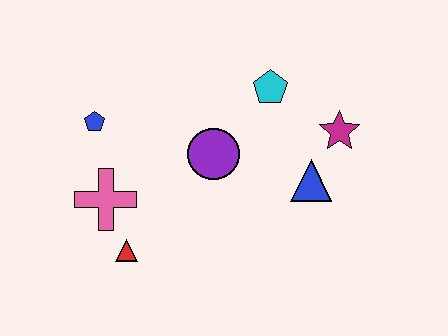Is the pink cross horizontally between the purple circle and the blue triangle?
No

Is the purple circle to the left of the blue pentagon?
No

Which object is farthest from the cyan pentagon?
The red triangle is farthest from the cyan pentagon.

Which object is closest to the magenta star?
The blue triangle is closest to the magenta star.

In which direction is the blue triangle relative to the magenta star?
The blue triangle is below the magenta star.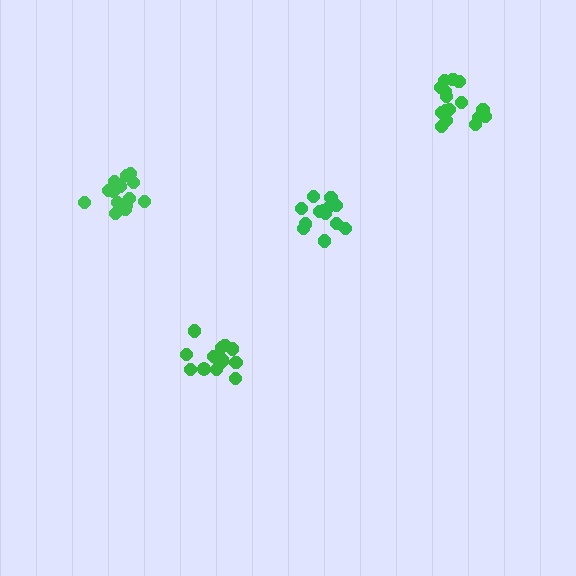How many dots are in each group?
Group 1: 14 dots, Group 2: 16 dots, Group 3: 13 dots, Group 4: 16 dots (59 total).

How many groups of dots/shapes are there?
There are 4 groups.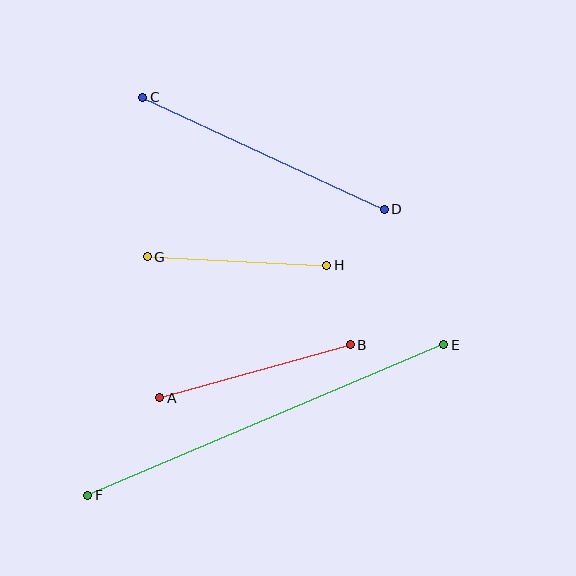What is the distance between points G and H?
The distance is approximately 180 pixels.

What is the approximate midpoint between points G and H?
The midpoint is at approximately (237, 261) pixels.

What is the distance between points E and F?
The distance is approximately 387 pixels.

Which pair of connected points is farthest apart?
Points E and F are farthest apart.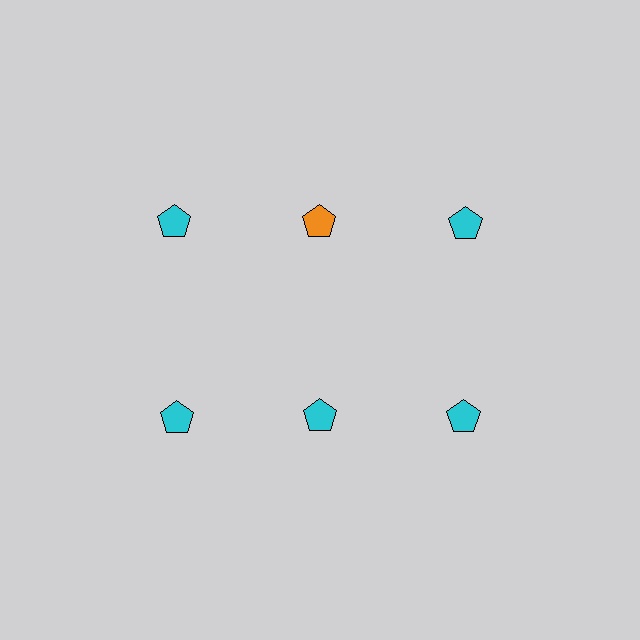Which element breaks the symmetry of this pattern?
The orange pentagon in the top row, second from left column breaks the symmetry. All other shapes are cyan pentagons.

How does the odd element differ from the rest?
It has a different color: orange instead of cyan.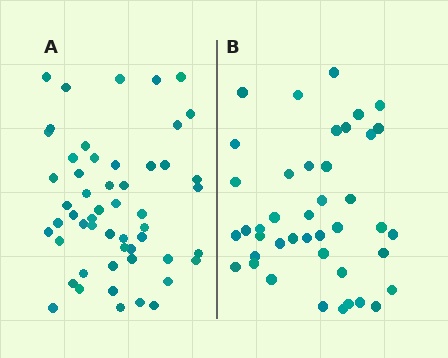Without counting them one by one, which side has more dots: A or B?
Region A (the left region) has more dots.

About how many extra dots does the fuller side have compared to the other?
Region A has roughly 12 or so more dots than region B.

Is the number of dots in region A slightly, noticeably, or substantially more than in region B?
Region A has noticeably more, but not dramatically so. The ratio is roughly 1.3 to 1.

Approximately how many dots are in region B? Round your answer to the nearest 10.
About 40 dots. (The exact count is 42, which rounds to 40.)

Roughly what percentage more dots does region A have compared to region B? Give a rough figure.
About 25% more.